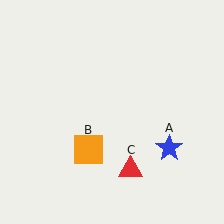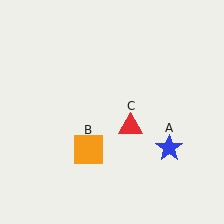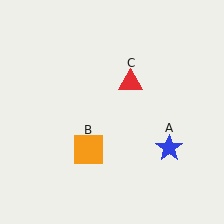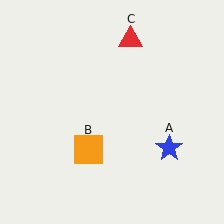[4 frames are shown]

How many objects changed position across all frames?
1 object changed position: red triangle (object C).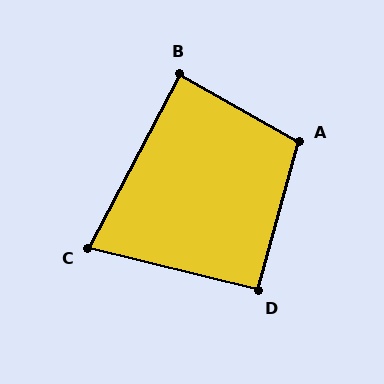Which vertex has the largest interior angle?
A, at approximately 104 degrees.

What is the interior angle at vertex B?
Approximately 88 degrees (approximately right).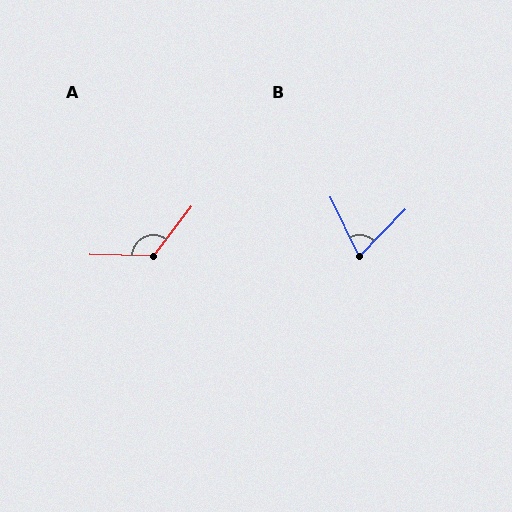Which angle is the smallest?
B, at approximately 70 degrees.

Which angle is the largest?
A, at approximately 127 degrees.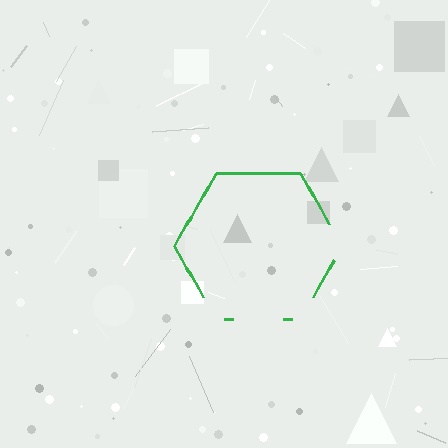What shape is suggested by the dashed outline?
The dashed outline suggests a hexagon.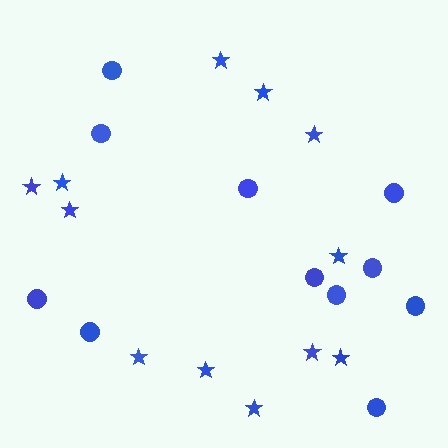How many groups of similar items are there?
There are 2 groups: one group of circles (11) and one group of stars (12).